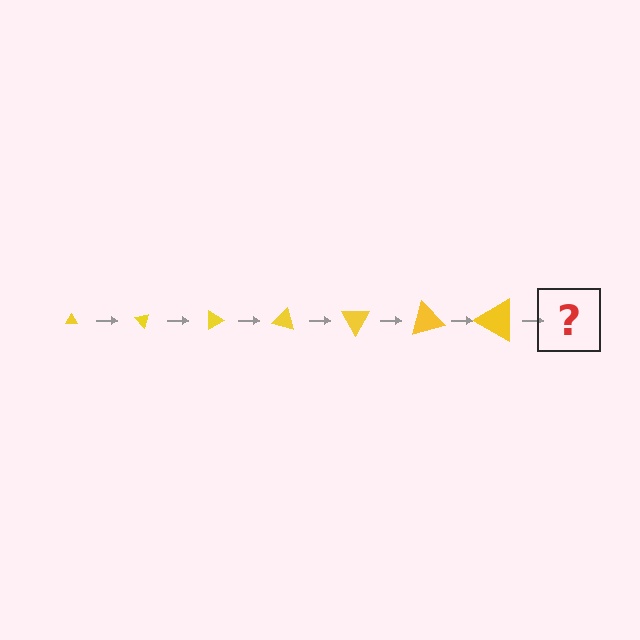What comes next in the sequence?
The next element should be a triangle, larger than the previous one and rotated 315 degrees from the start.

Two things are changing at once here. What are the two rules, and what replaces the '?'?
The two rules are that the triangle grows larger each step and it rotates 45 degrees each step. The '?' should be a triangle, larger than the previous one and rotated 315 degrees from the start.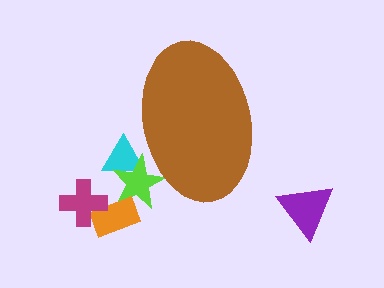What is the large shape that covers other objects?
A brown ellipse.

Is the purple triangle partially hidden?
No, the purple triangle is fully visible.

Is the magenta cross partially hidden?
No, the magenta cross is fully visible.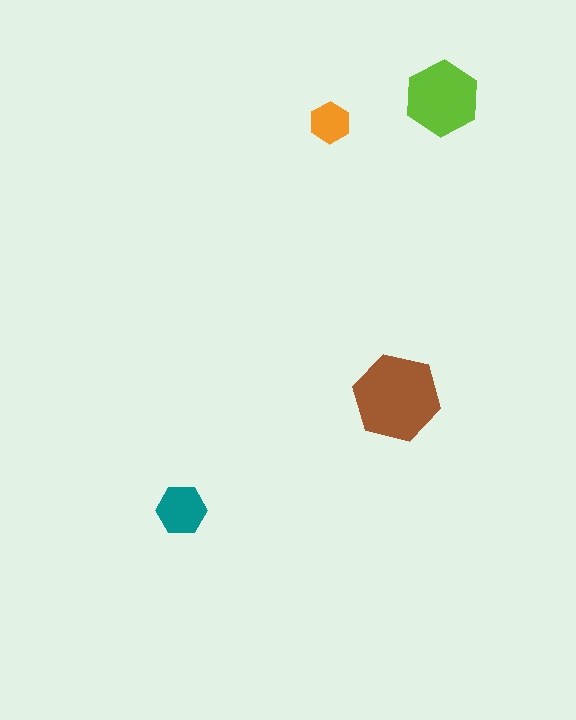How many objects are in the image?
There are 4 objects in the image.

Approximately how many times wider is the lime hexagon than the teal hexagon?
About 1.5 times wider.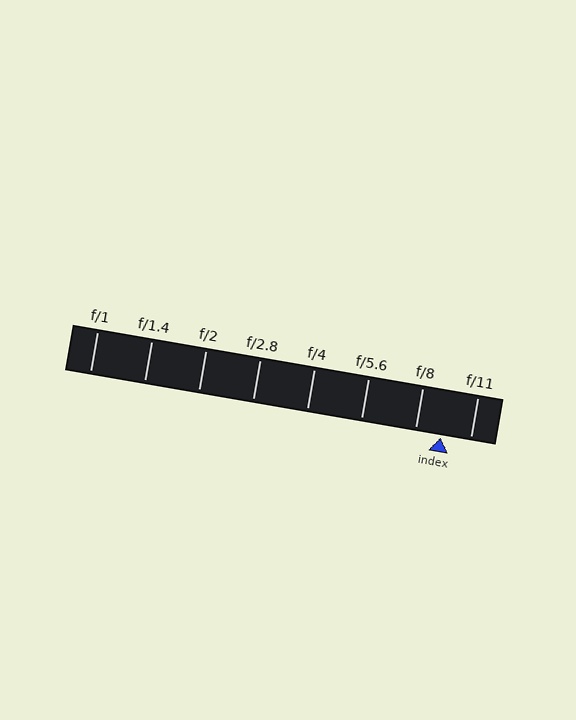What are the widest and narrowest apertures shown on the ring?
The widest aperture shown is f/1 and the narrowest is f/11.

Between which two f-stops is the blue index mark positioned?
The index mark is between f/8 and f/11.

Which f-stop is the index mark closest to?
The index mark is closest to f/8.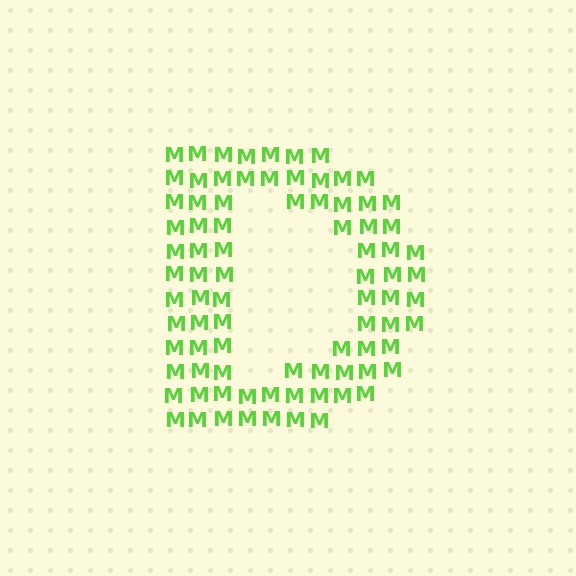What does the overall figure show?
The overall figure shows the letter D.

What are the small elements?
The small elements are letter M's.